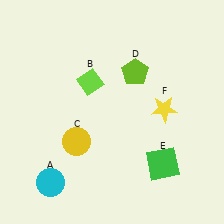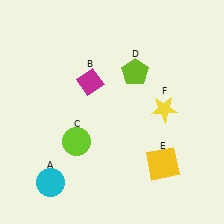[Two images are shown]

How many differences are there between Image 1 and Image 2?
There are 3 differences between the two images.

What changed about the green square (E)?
In Image 1, E is green. In Image 2, it changed to yellow.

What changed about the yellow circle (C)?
In Image 1, C is yellow. In Image 2, it changed to lime.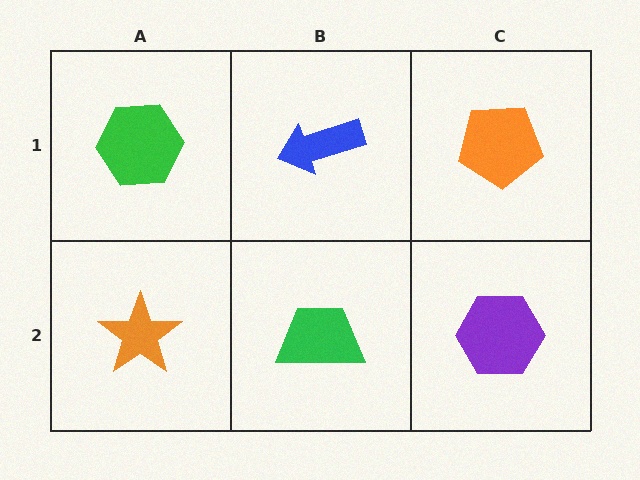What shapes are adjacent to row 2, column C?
An orange pentagon (row 1, column C), a green trapezoid (row 2, column B).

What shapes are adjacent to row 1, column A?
An orange star (row 2, column A), a blue arrow (row 1, column B).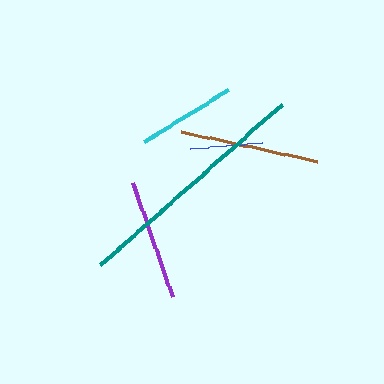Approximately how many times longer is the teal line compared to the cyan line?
The teal line is approximately 2.4 times the length of the cyan line.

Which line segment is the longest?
The teal line is the longest at approximately 242 pixels.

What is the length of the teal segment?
The teal segment is approximately 242 pixels long.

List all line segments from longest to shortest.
From longest to shortest: teal, brown, purple, cyan, blue.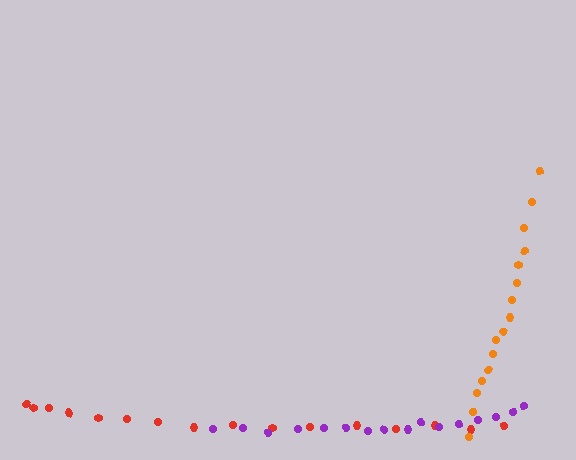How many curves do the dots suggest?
There are 3 distinct paths.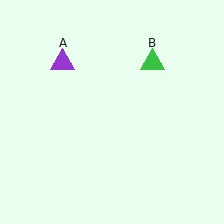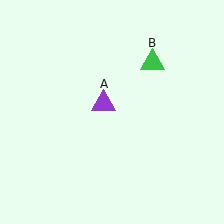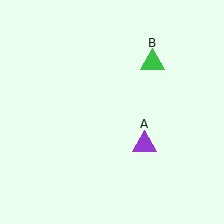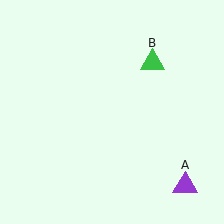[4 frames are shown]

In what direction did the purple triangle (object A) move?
The purple triangle (object A) moved down and to the right.